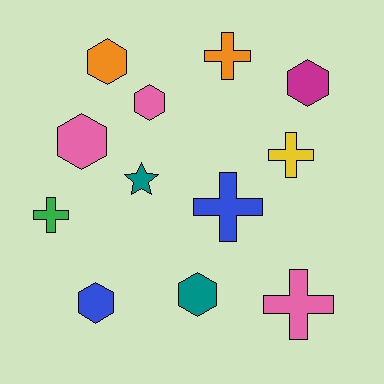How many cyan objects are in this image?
There are no cyan objects.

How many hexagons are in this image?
There are 6 hexagons.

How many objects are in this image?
There are 12 objects.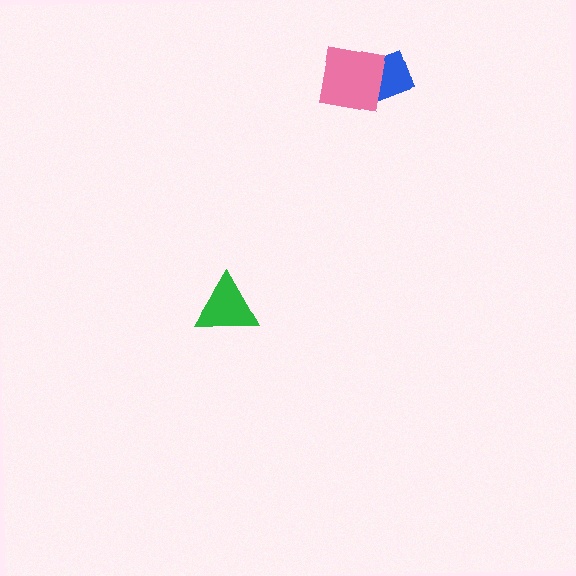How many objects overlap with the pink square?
1 object overlaps with the pink square.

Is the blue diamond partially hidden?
Yes, it is partially covered by another shape.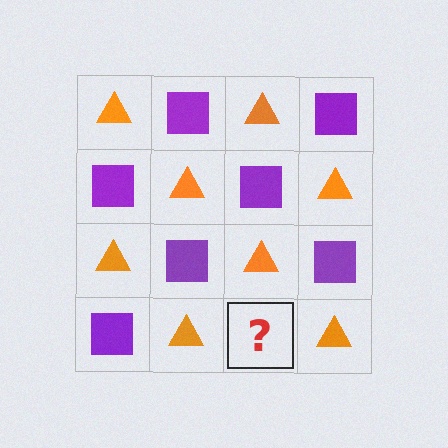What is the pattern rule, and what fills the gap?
The rule is that it alternates orange triangle and purple square in a checkerboard pattern. The gap should be filled with a purple square.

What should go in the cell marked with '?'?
The missing cell should contain a purple square.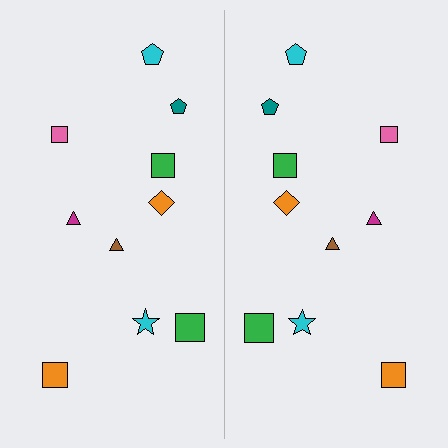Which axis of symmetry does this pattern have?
The pattern has a vertical axis of symmetry running through the center of the image.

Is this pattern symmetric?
Yes, this pattern has bilateral (reflection) symmetry.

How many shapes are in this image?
There are 20 shapes in this image.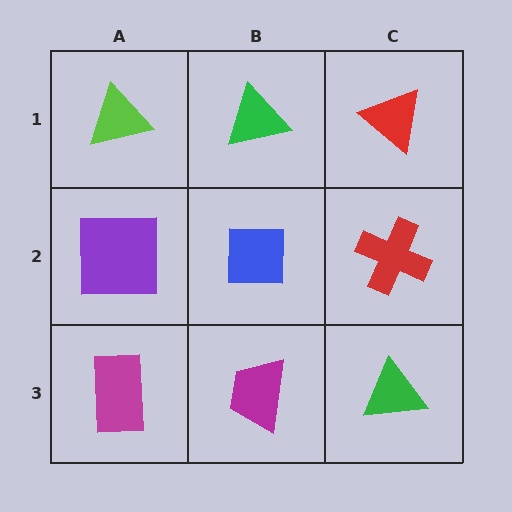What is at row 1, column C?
A red triangle.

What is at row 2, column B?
A blue square.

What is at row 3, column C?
A green triangle.